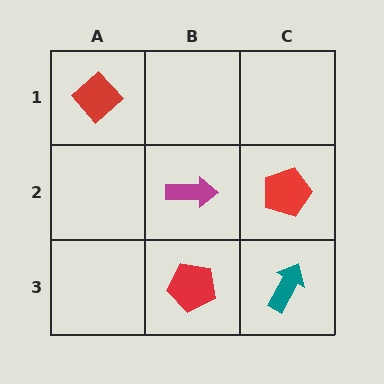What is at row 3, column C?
A teal arrow.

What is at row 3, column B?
A red pentagon.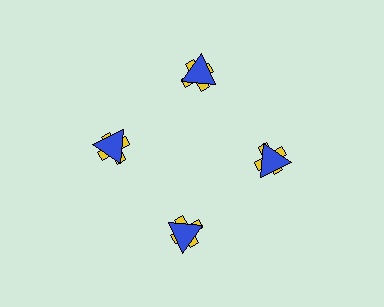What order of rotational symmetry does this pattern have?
This pattern has 4-fold rotational symmetry.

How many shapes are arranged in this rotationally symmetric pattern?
There are 8 shapes, arranged in 4 groups of 2.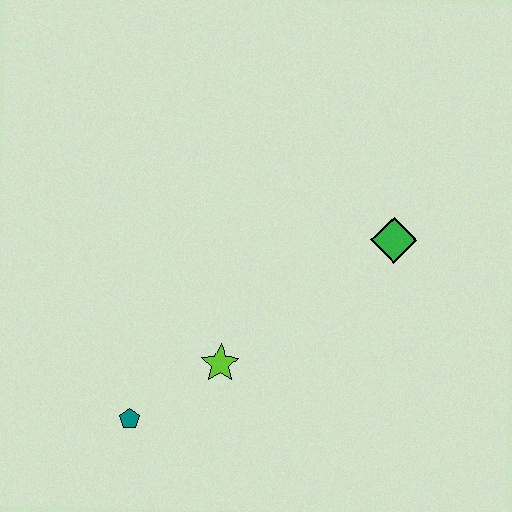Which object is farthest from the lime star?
The green diamond is farthest from the lime star.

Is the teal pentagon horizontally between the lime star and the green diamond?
No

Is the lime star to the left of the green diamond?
Yes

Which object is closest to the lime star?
The teal pentagon is closest to the lime star.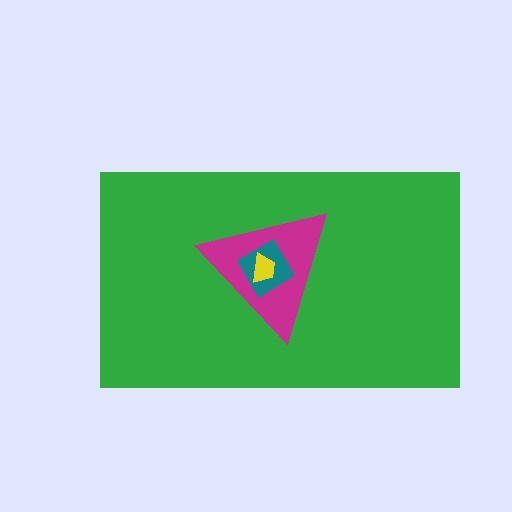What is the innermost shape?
The yellow trapezoid.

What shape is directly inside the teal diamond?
The yellow trapezoid.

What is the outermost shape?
The green rectangle.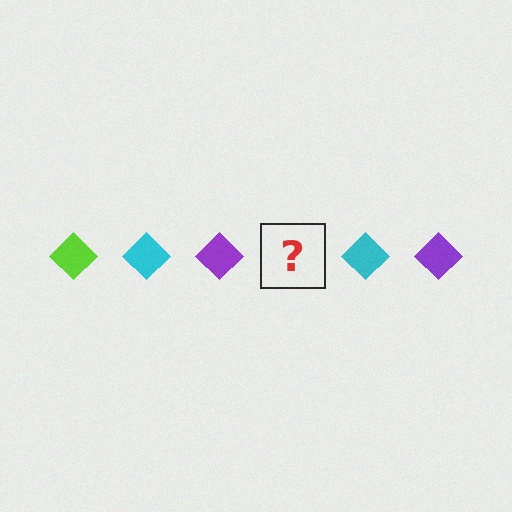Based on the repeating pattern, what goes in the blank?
The blank should be a lime diamond.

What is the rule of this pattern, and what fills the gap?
The rule is that the pattern cycles through lime, cyan, purple diamonds. The gap should be filled with a lime diamond.